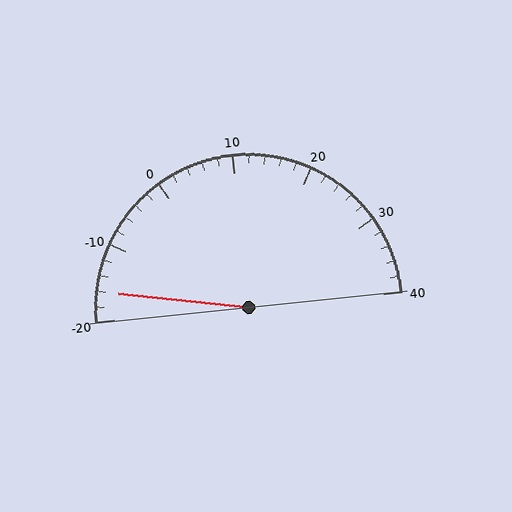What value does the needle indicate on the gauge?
The needle indicates approximately -16.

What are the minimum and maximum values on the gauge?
The gauge ranges from -20 to 40.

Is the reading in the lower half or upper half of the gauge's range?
The reading is in the lower half of the range (-20 to 40).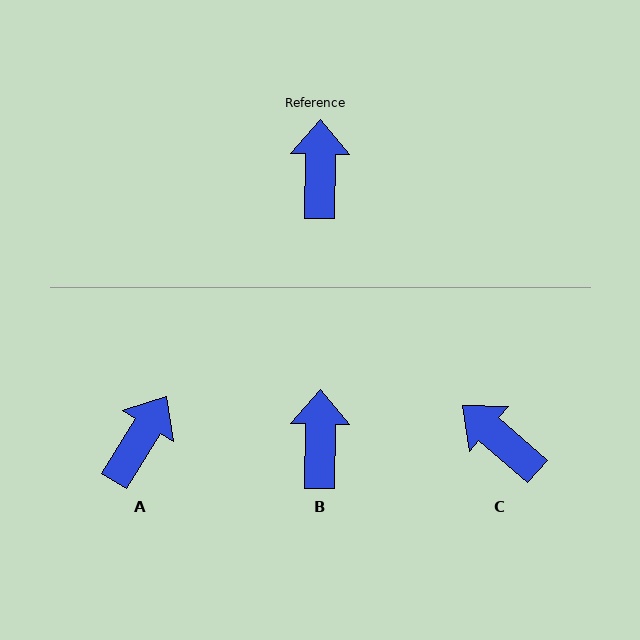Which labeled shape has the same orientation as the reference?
B.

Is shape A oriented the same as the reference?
No, it is off by about 31 degrees.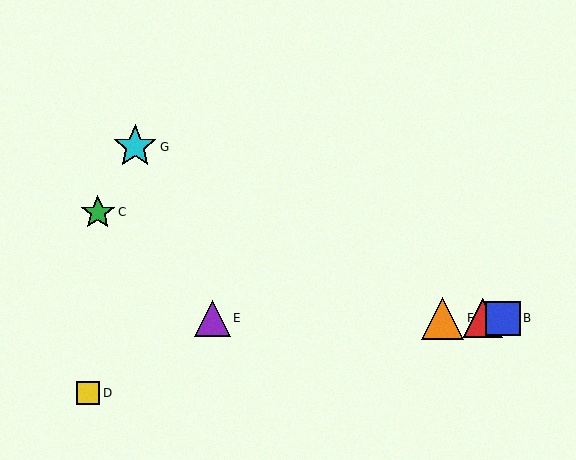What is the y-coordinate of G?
Object G is at y≈147.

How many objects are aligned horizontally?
4 objects (A, B, E, F) are aligned horizontally.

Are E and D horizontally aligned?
No, E is at y≈318 and D is at y≈393.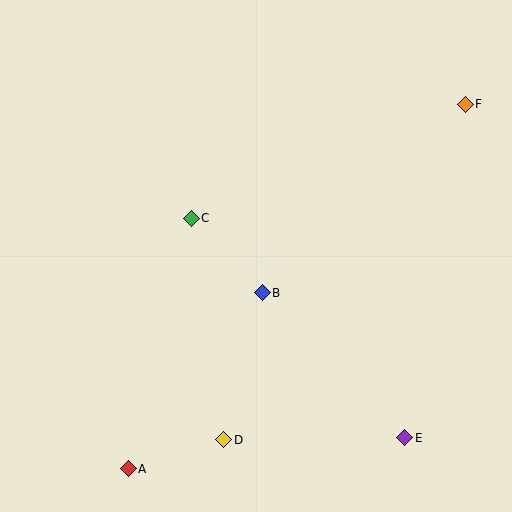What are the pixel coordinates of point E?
Point E is at (405, 438).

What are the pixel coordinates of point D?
Point D is at (224, 440).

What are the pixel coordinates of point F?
Point F is at (465, 104).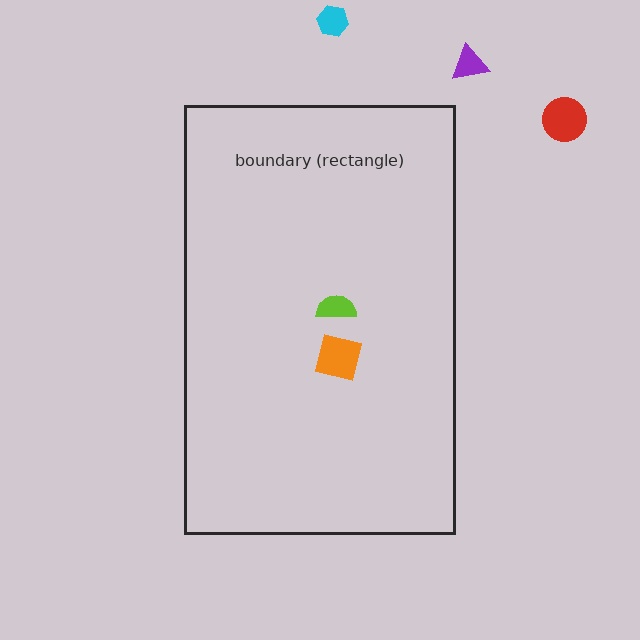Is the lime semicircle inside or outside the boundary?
Inside.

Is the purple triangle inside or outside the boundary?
Outside.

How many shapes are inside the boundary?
2 inside, 3 outside.